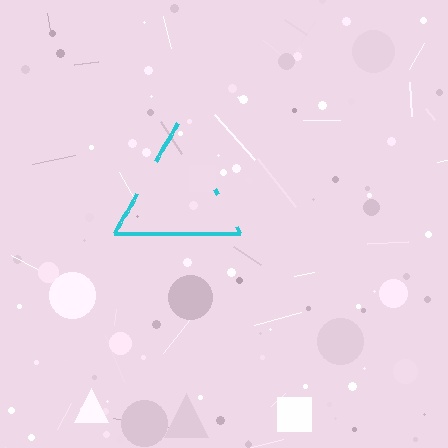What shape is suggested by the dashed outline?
The dashed outline suggests a triangle.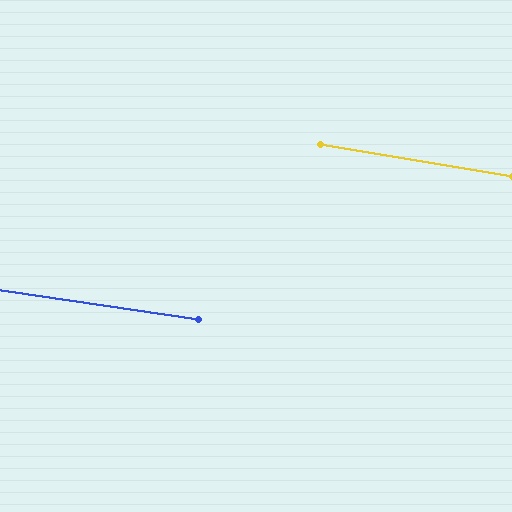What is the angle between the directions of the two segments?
Approximately 1 degree.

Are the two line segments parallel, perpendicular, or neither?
Parallel — their directions differ by only 1.5°.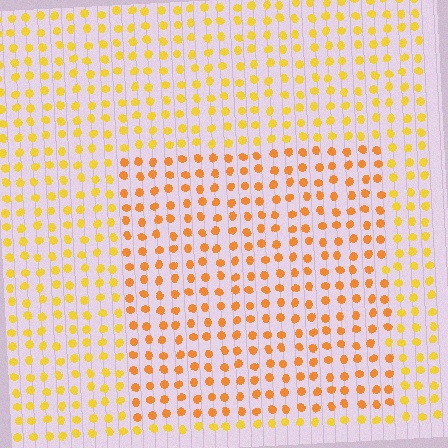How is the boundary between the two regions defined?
The boundary is defined purely by a slight shift in hue (about 23 degrees). Spacing, size, and orientation are identical on both sides.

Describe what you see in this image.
The image is filled with small yellow elements in a uniform arrangement. A rectangle-shaped region is visible where the elements are tinted to a slightly different hue, forming a subtle color boundary.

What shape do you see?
I see a rectangle.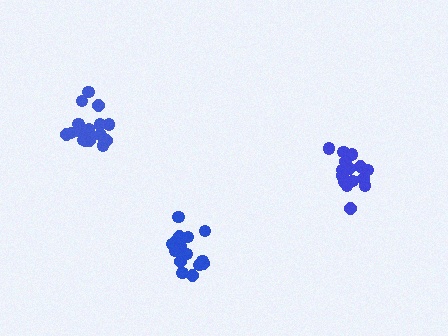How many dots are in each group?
Group 1: 16 dots, Group 2: 19 dots, Group 3: 16 dots (51 total).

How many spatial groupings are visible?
There are 3 spatial groupings.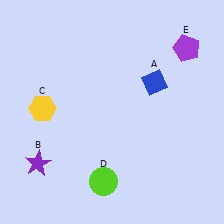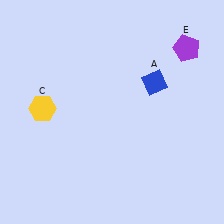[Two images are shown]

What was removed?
The lime circle (D), the purple star (B) were removed in Image 2.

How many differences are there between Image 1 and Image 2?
There are 2 differences between the two images.